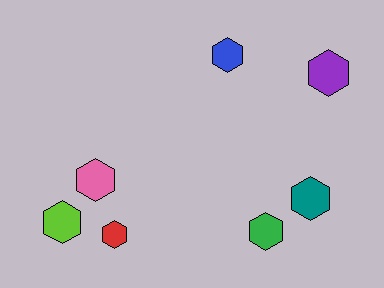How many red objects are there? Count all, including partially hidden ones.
There is 1 red object.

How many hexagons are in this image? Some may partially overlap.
There are 7 hexagons.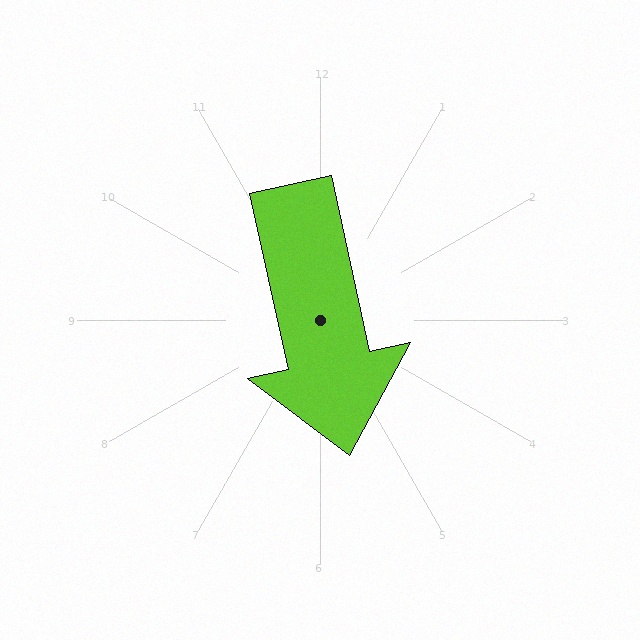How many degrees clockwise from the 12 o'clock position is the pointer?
Approximately 168 degrees.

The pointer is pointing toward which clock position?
Roughly 6 o'clock.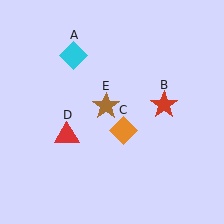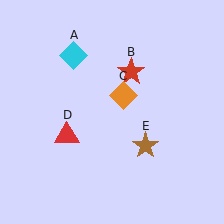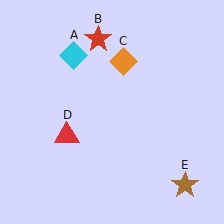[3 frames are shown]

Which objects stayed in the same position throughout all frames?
Cyan diamond (object A) and red triangle (object D) remained stationary.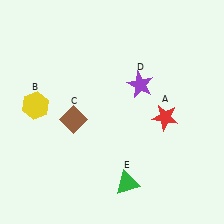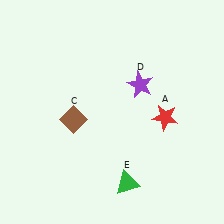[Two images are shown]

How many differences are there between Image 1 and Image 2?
There is 1 difference between the two images.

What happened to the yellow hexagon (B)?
The yellow hexagon (B) was removed in Image 2. It was in the top-left area of Image 1.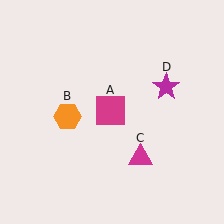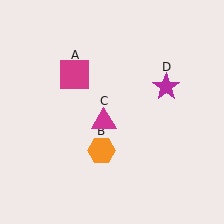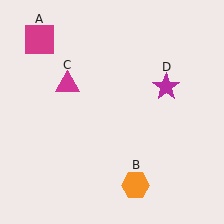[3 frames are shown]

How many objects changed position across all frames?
3 objects changed position: magenta square (object A), orange hexagon (object B), magenta triangle (object C).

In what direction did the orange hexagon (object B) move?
The orange hexagon (object B) moved down and to the right.